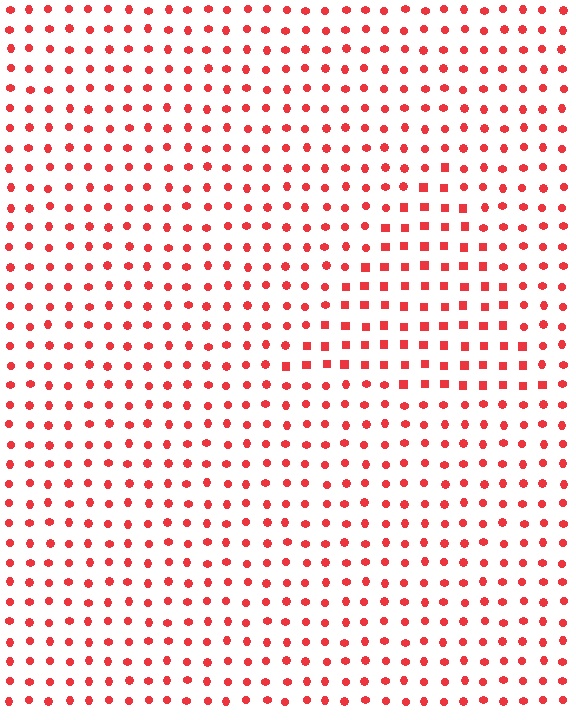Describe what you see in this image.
The image is filled with small red elements arranged in a uniform grid. A triangle-shaped region contains squares, while the surrounding area contains circles. The boundary is defined purely by the change in element shape.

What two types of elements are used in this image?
The image uses squares inside the triangle region and circles outside it.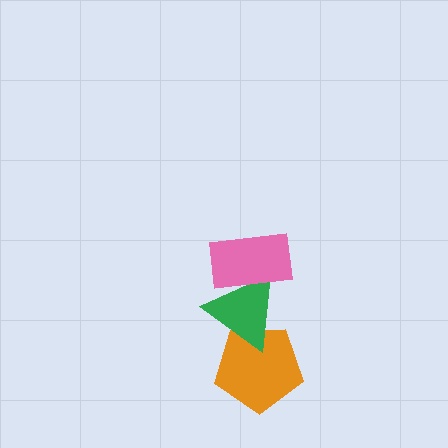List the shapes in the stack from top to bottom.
From top to bottom: the pink rectangle, the green triangle, the orange pentagon.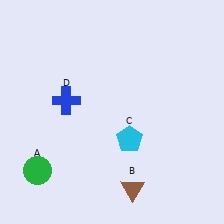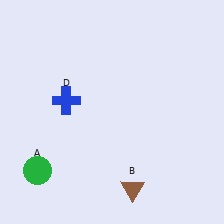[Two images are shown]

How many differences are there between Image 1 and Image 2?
There is 1 difference between the two images.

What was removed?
The cyan pentagon (C) was removed in Image 2.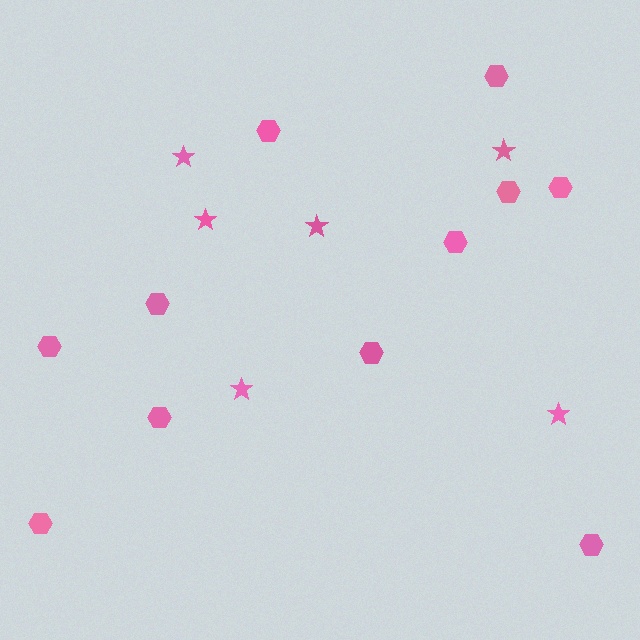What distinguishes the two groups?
There are 2 groups: one group of hexagons (11) and one group of stars (6).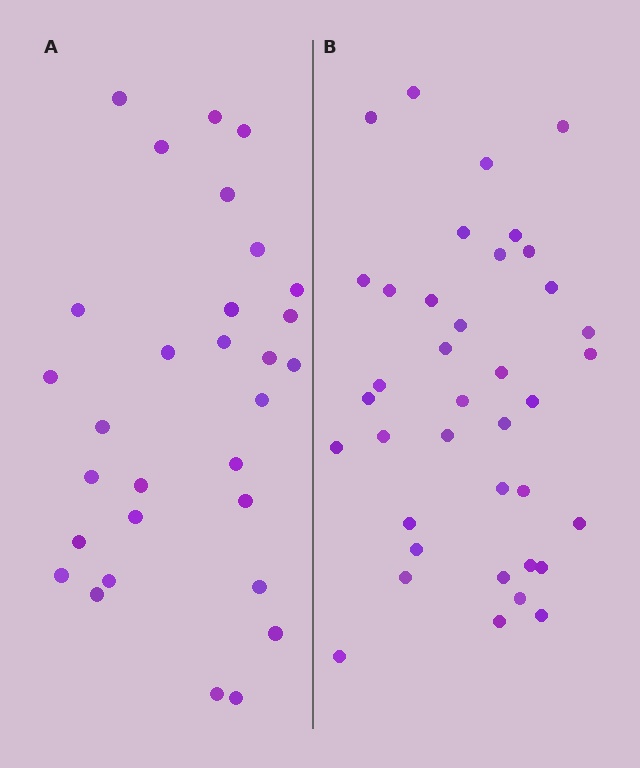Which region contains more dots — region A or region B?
Region B (the right region) has more dots.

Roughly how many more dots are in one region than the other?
Region B has roughly 8 or so more dots than region A.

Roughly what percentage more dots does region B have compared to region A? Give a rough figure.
About 25% more.